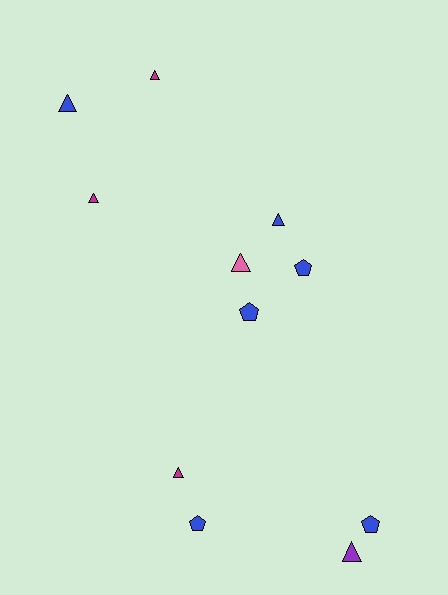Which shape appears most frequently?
Triangle, with 7 objects.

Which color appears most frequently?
Blue, with 6 objects.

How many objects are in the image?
There are 11 objects.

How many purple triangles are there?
There is 1 purple triangle.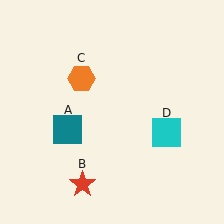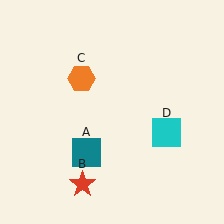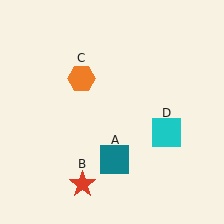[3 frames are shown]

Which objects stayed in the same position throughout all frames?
Red star (object B) and orange hexagon (object C) and cyan square (object D) remained stationary.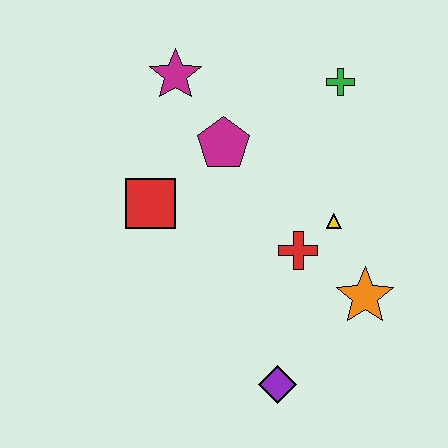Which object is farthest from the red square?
The orange star is farthest from the red square.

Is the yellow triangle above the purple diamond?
Yes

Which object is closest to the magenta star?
The magenta pentagon is closest to the magenta star.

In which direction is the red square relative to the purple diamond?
The red square is above the purple diamond.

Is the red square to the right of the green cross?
No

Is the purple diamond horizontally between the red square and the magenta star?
No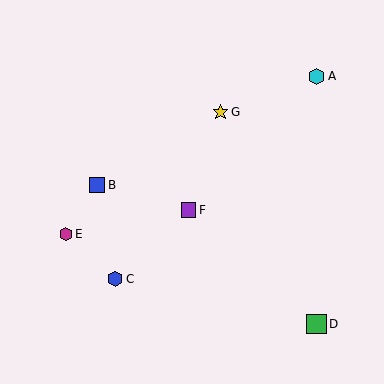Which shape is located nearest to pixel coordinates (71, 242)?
The magenta hexagon (labeled E) at (66, 234) is nearest to that location.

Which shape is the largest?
The green square (labeled D) is the largest.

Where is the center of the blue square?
The center of the blue square is at (97, 185).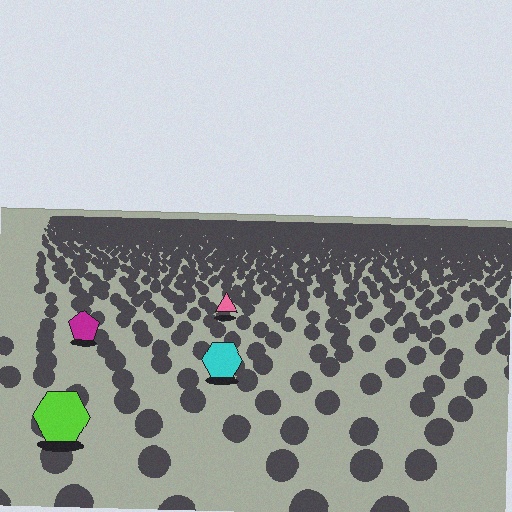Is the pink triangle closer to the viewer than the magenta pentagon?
No. The magenta pentagon is closer — you can tell from the texture gradient: the ground texture is coarser near it.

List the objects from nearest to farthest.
From nearest to farthest: the lime hexagon, the cyan hexagon, the magenta pentagon, the pink triangle.